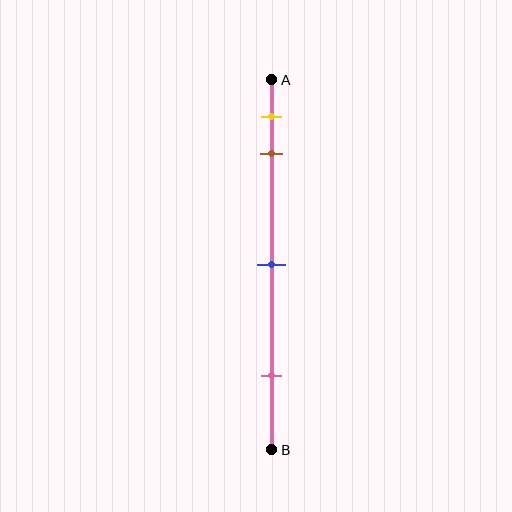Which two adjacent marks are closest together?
The yellow and brown marks are the closest adjacent pair.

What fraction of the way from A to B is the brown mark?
The brown mark is approximately 20% (0.2) of the way from A to B.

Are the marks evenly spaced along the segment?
No, the marks are not evenly spaced.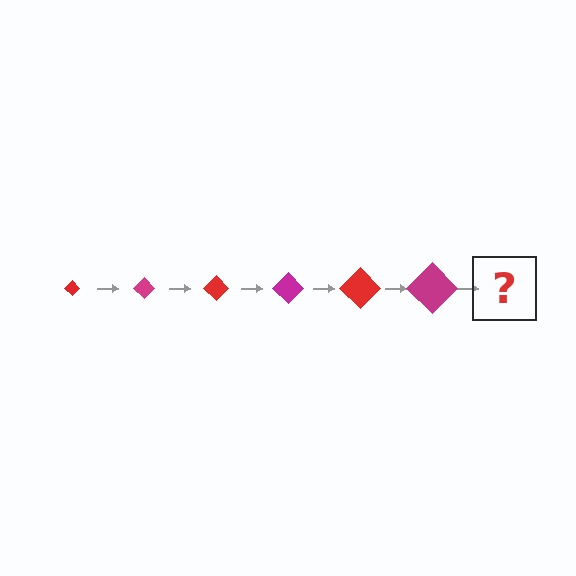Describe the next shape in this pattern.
It should be a red diamond, larger than the previous one.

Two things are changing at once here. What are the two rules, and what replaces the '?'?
The two rules are that the diamond grows larger each step and the color cycles through red and magenta. The '?' should be a red diamond, larger than the previous one.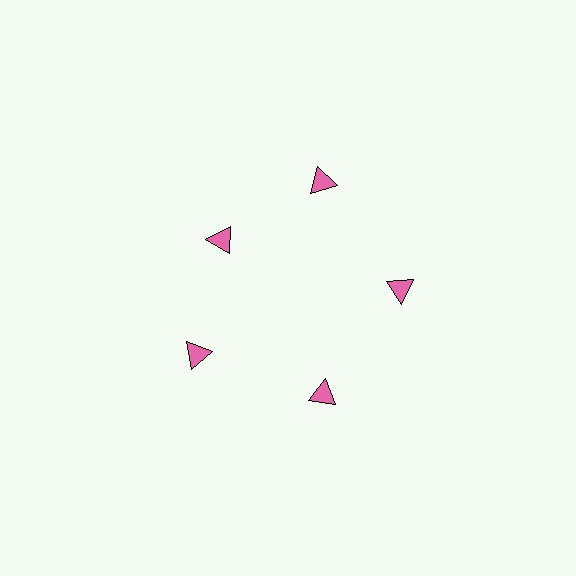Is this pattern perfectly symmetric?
No. The 5 pink triangles are arranged in a ring, but one element near the 10 o'clock position is pulled inward toward the center, breaking the 5-fold rotational symmetry.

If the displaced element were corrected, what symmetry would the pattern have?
It would have 5-fold rotational symmetry — the pattern would map onto itself every 72 degrees.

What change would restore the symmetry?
The symmetry would be restored by moving it outward, back onto the ring so that all 5 triangles sit at equal angles and equal distance from the center.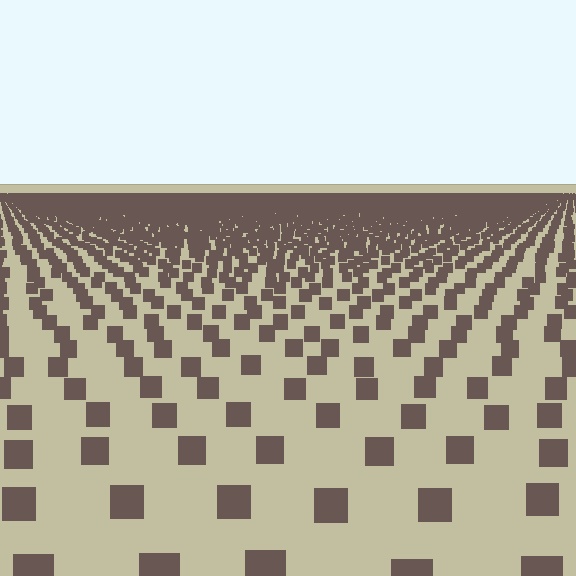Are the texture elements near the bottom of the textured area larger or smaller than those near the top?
Larger. Near the bottom, elements are closer to the viewer and appear at a bigger on-screen size.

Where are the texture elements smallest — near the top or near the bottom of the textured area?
Near the top.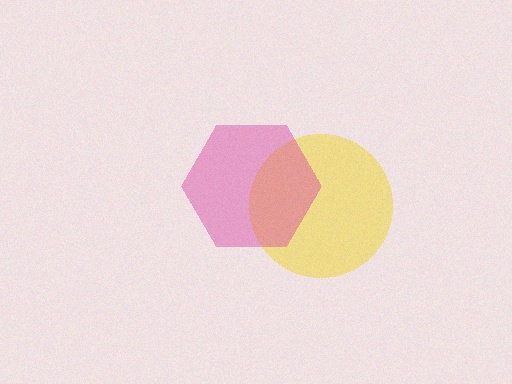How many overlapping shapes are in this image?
There are 2 overlapping shapes in the image.